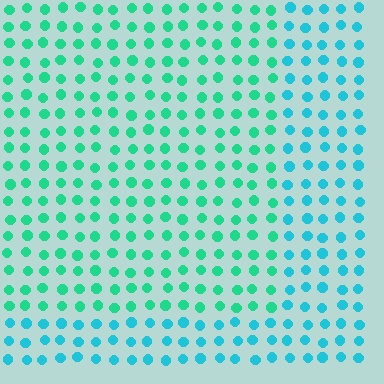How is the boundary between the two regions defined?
The boundary is defined purely by a slight shift in hue (about 31 degrees). Spacing, size, and orientation are identical on both sides.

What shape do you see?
I see a rectangle.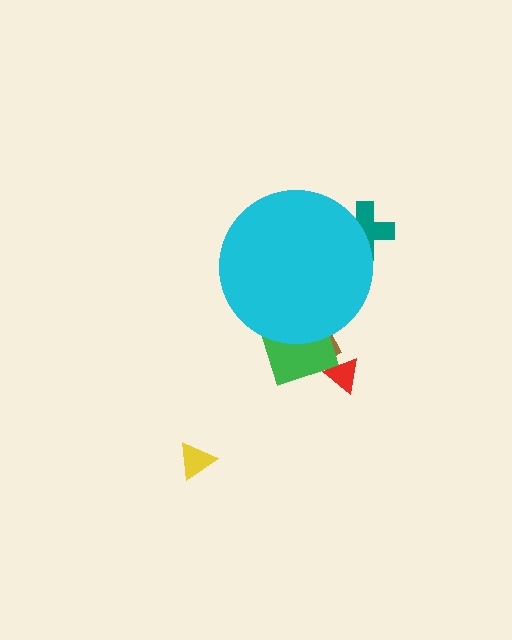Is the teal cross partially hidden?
Yes, the teal cross is partially hidden behind the cyan circle.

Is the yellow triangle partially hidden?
No, the yellow triangle is fully visible.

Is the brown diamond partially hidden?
Yes, the brown diamond is partially hidden behind the cyan circle.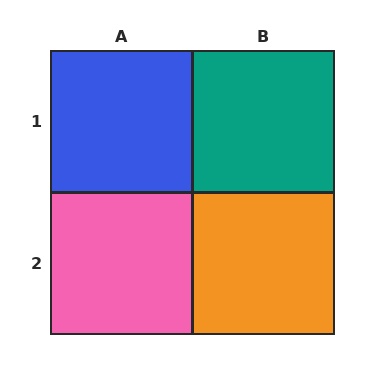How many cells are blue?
1 cell is blue.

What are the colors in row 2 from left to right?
Pink, orange.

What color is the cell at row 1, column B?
Teal.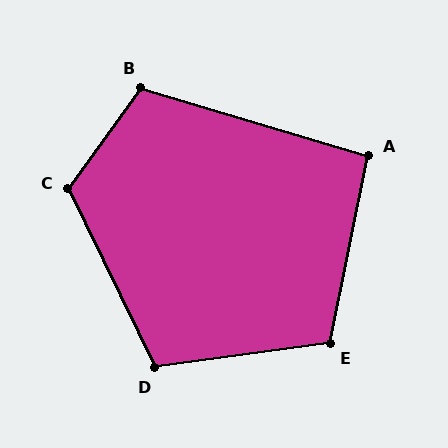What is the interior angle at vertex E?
Approximately 109 degrees (obtuse).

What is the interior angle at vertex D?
Approximately 108 degrees (obtuse).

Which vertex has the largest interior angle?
C, at approximately 119 degrees.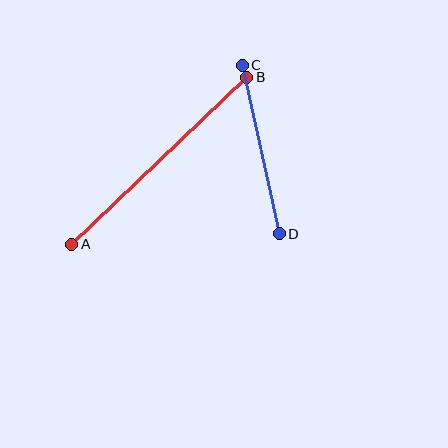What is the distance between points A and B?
The distance is approximately 242 pixels.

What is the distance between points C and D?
The distance is approximately 173 pixels.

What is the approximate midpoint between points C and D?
The midpoint is at approximately (261, 149) pixels.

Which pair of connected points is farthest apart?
Points A and B are farthest apart.